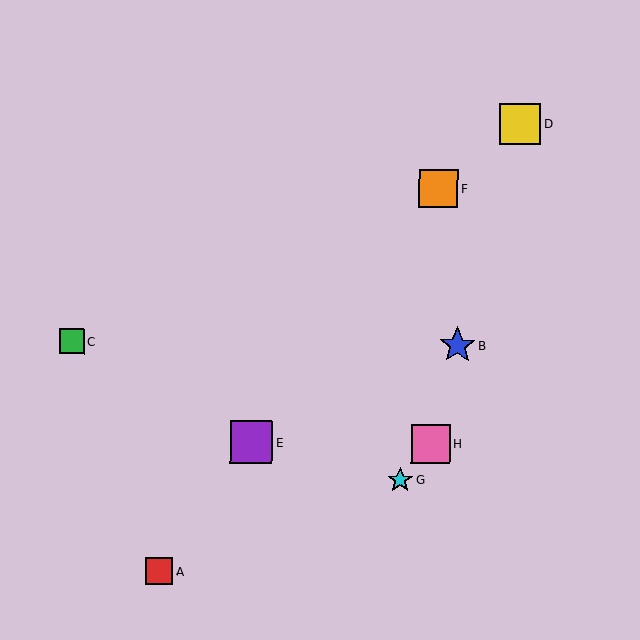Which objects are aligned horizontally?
Objects B, C are aligned horizontally.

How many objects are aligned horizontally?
2 objects (B, C) are aligned horizontally.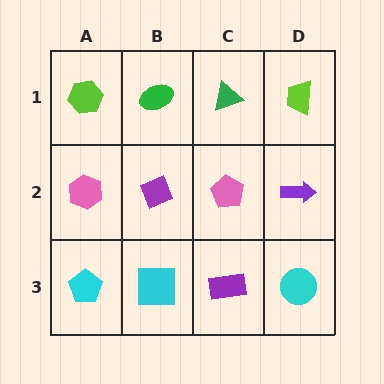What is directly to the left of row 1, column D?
A green triangle.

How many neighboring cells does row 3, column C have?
3.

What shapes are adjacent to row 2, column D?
A lime trapezoid (row 1, column D), a cyan circle (row 3, column D), a pink pentagon (row 2, column C).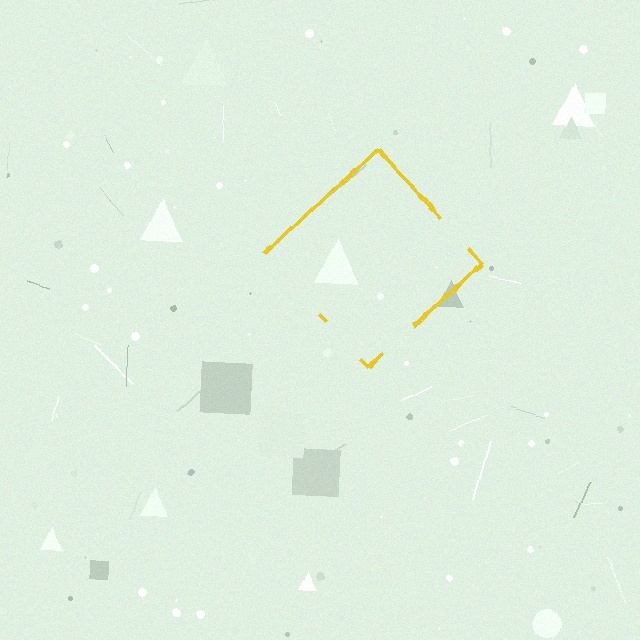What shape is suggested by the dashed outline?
The dashed outline suggests a diamond.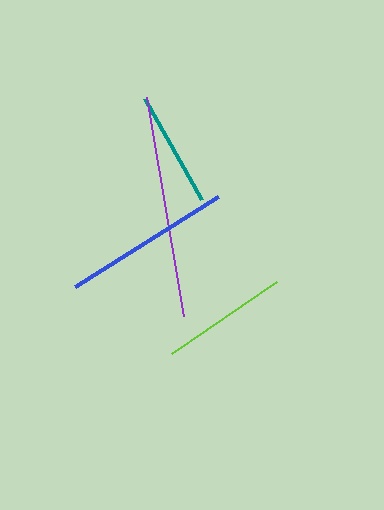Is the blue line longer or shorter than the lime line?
The blue line is longer than the lime line.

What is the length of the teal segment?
The teal segment is approximately 116 pixels long.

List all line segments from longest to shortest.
From longest to shortest: purple, blue, lime, teal.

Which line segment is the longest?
The purple line is the longest at approximately 222 pixels.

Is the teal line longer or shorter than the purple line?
The purple line is longer than the teal line.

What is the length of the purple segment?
The purple segment is approximately 222 pixels long.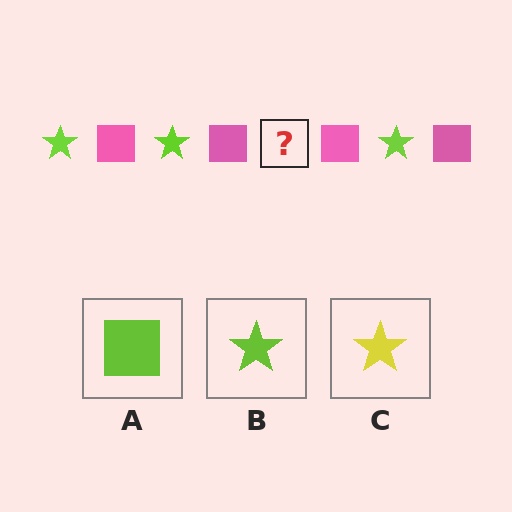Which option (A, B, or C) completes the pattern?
B.